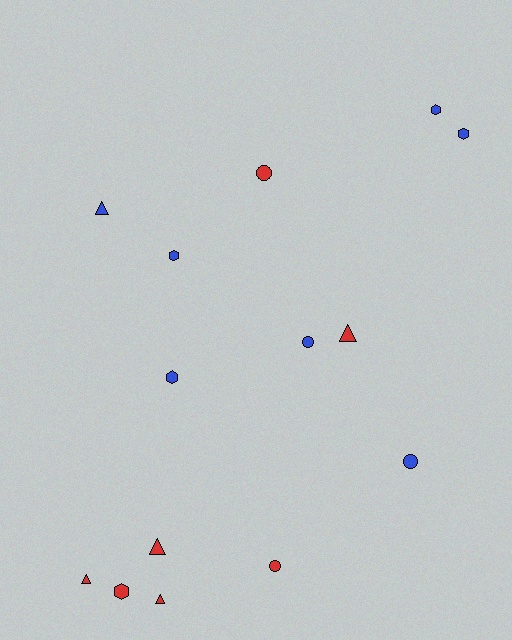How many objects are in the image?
There are 14 objects.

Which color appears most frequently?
Red, with 7 objects.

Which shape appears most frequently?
Triangle, with 5 objects.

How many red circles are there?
There are 2 red circles.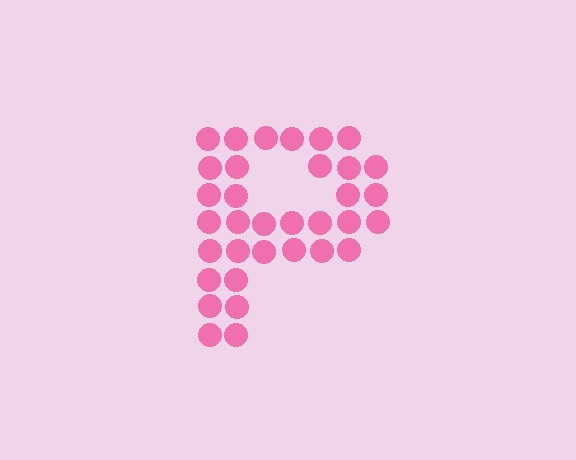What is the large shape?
The large shape is the letter P.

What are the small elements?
The small elements are circles.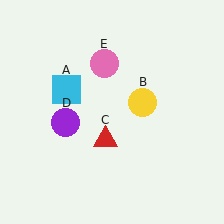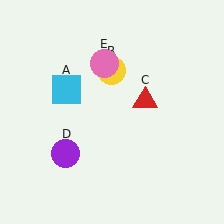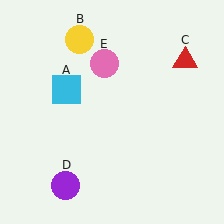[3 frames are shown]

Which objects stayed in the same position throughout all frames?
Cyan square (object A) and pink circle (object E) remained stationary.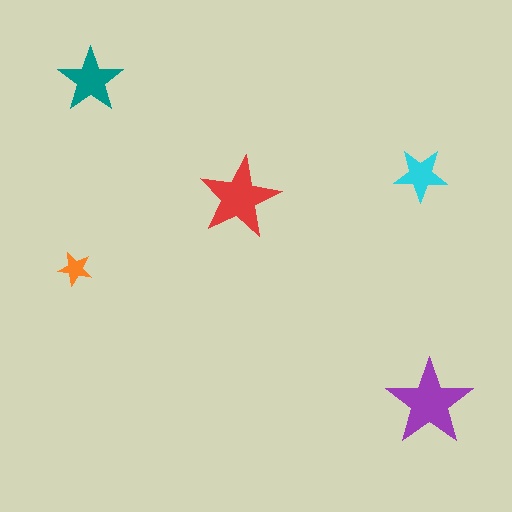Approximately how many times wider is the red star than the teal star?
About 1.5 times wider.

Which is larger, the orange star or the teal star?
The teal one.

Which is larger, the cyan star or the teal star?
The teal one.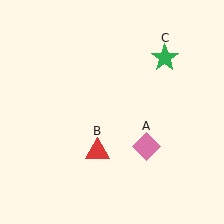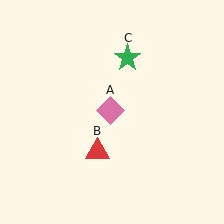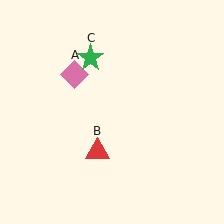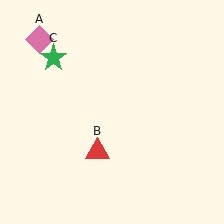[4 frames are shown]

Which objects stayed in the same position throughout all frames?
Red triangle (object B) remained stationary.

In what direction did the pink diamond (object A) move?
The pink diamond (object A) moved up and to the left.